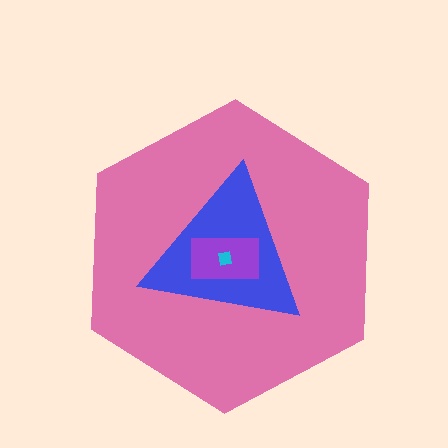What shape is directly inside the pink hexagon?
The blue triangle.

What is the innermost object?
The cyan square.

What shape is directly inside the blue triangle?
The purple rectangle.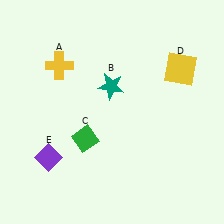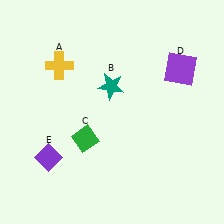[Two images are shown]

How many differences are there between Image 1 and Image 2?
There is 1 difference between the two images.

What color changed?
The square (D) changed from yellow in Image 1 to purple in Image 2.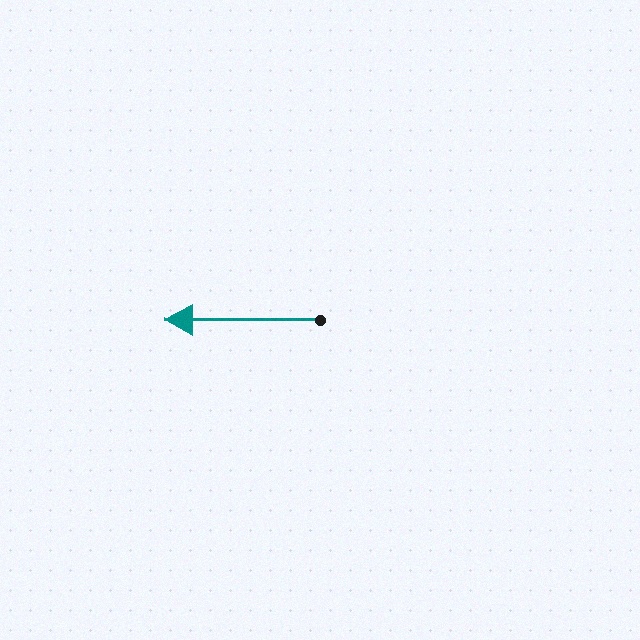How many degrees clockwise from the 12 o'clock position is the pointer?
Approximately 270 degrees.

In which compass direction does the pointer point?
West.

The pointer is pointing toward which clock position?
Roughly 9 o'clock.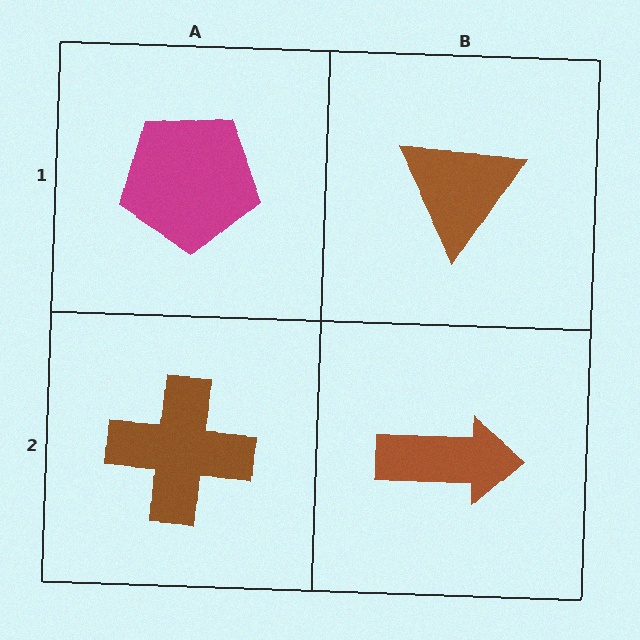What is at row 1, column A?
A magenta pentagon.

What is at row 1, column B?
A brown triangle.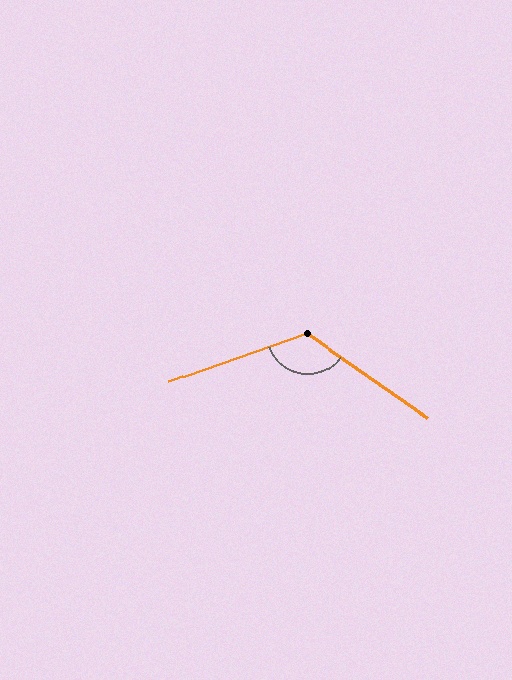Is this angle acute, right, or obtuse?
It is obtuse.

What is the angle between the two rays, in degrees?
Approximately 126 degrees.